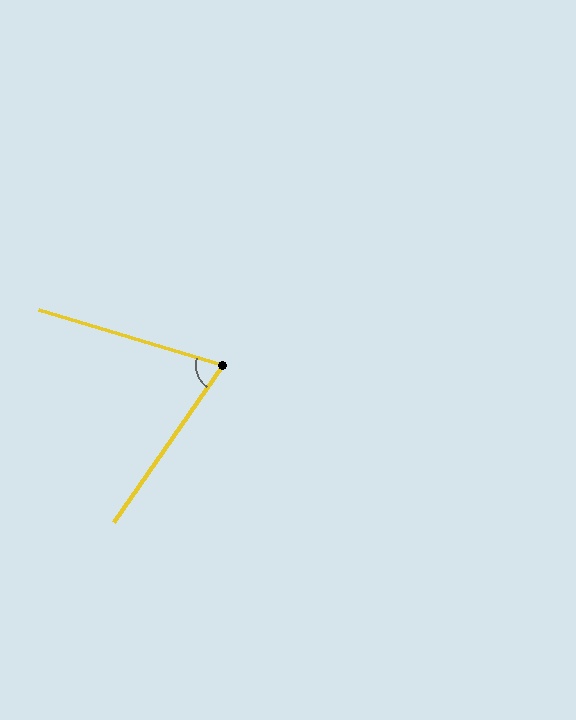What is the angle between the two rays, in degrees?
Approximately 72 degrees.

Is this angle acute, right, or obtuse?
It is acute.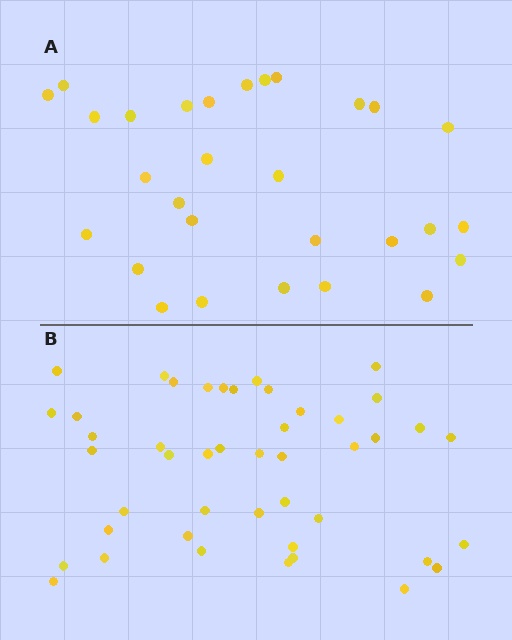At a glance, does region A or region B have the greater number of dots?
Region B (the bottom region) has more dots.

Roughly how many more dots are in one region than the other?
Region B has approximately 15 more dots than region A.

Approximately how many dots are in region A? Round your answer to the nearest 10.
About 30 dots. (The exact count is 29, which rounds to 30.)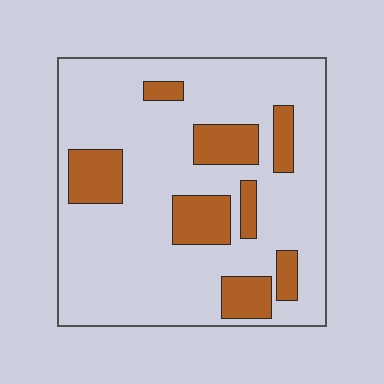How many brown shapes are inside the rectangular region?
8.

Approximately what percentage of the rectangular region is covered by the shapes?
Approximately 20%.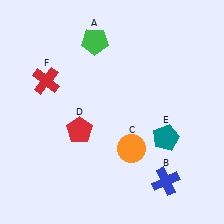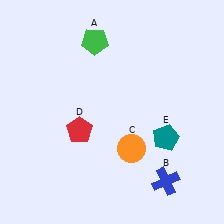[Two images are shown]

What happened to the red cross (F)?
The red cross (F) was removed in Image 2. It was in the top-left area of Image 1.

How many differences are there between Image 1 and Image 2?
There is 1 difference between the two images.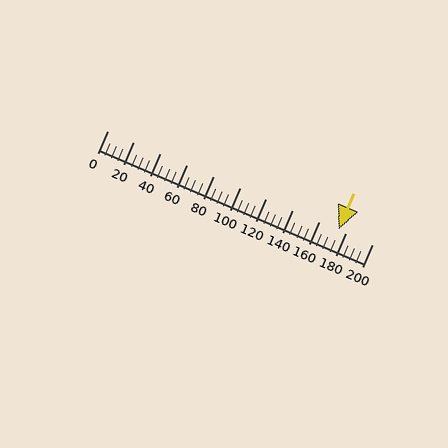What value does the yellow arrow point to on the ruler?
The yellow arrow points to approximately 175.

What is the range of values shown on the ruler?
The ruler shows values from 0 to 200.